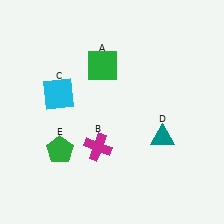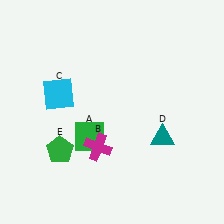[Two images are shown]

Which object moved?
The green square (A) moved down.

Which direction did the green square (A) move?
The green square (A) moved down.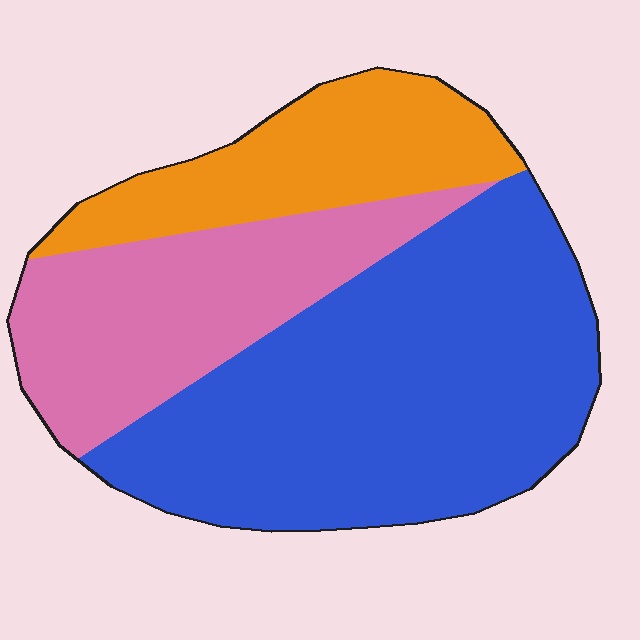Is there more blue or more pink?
Blue.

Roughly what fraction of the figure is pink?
Pink covers about 25% of the figure.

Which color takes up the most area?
Blue, at roughly 55%.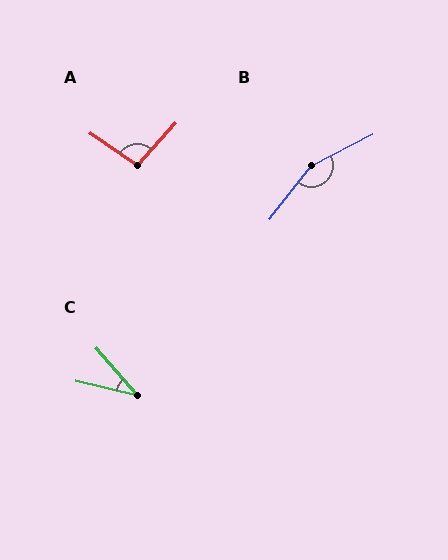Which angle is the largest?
B, at approximately 155 degrees.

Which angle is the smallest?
C, at approximately 36 degrees.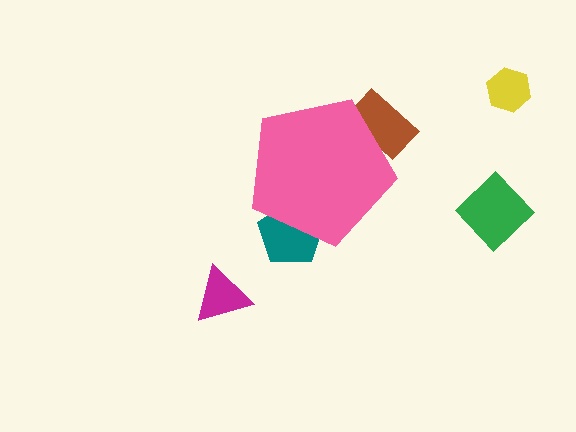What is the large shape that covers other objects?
A pink pentagon.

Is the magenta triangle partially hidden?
No, the magenta triangle is fully visible.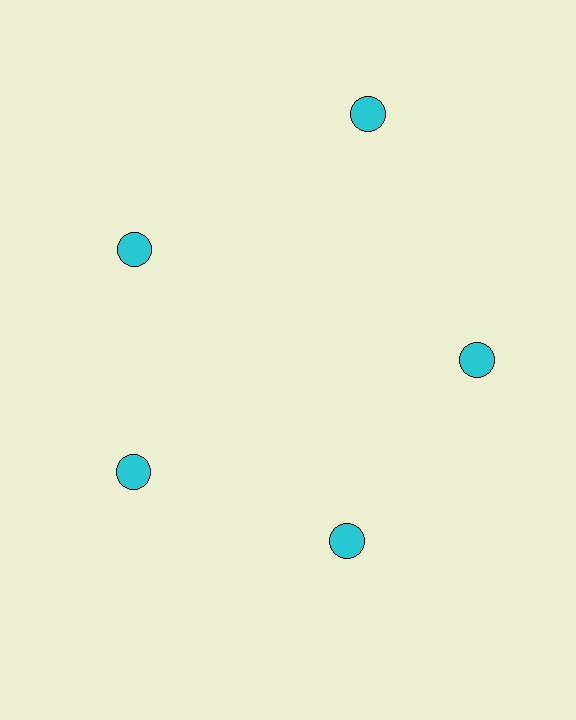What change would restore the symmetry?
The symmetry would be restored by moving it inward, back onto the ring so that all 5 circles sit at equal angles and equal distance from the center.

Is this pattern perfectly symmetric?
No. The 5 cyan circles are arranged in a ring, but one element near the 1 o'clock position is pushed outward from the center, breaking the 5-fold rotational symmetry.